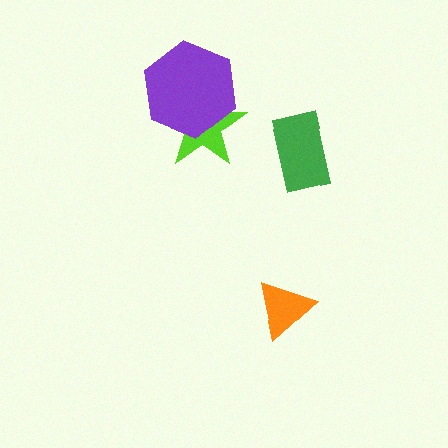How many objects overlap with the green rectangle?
0 objects overlap with the green rectangle.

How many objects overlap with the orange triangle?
0 objects overlap with the orange triangle.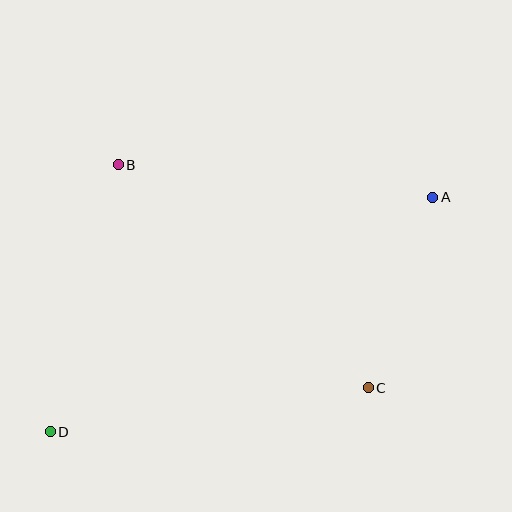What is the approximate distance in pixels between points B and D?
The distance between B and D is approximately 275 pixels.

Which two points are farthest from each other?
Points A and D are farthest from each other.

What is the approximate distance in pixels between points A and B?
The distance between A and B is approximately 316 pixels.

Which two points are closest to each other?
Points A and C are closest to each other.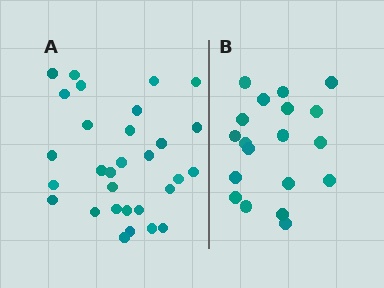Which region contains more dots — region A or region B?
Region A (the left region) has more dots.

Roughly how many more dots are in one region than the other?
Region A has roughly 12 or so more dots than region B.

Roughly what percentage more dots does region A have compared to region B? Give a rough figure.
About 60% more.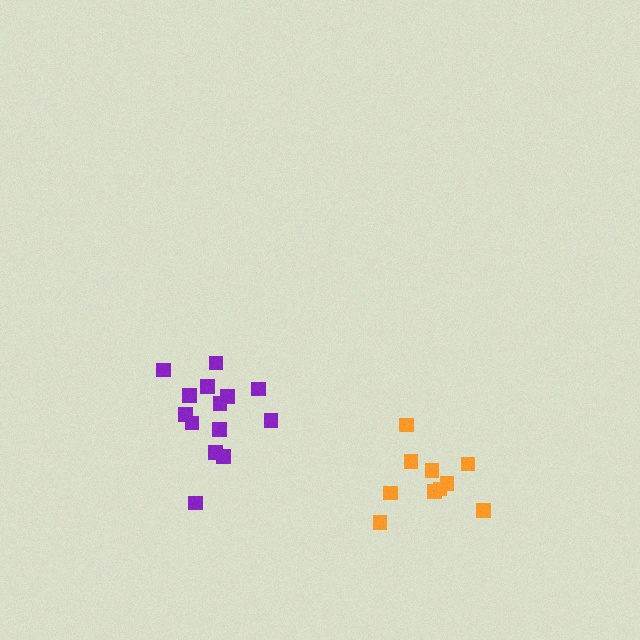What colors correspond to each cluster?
The clusters are colored: purple, orange.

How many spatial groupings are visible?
There are 2 spatial groupings.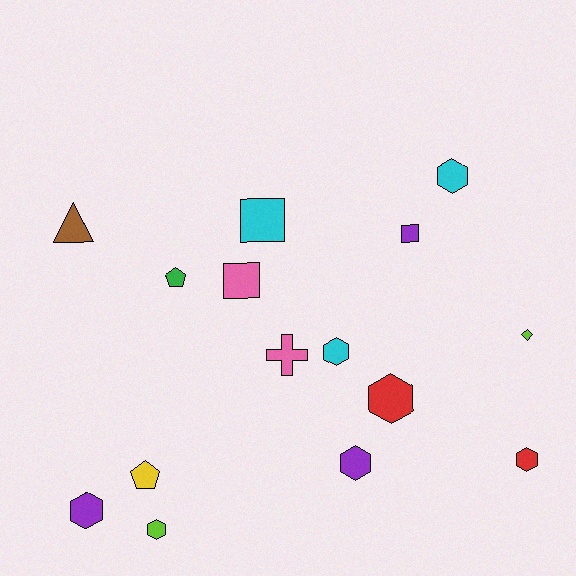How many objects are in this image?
There are 15 objects.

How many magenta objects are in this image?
There are no magenta objects.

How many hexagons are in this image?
There are 7 hexagons.